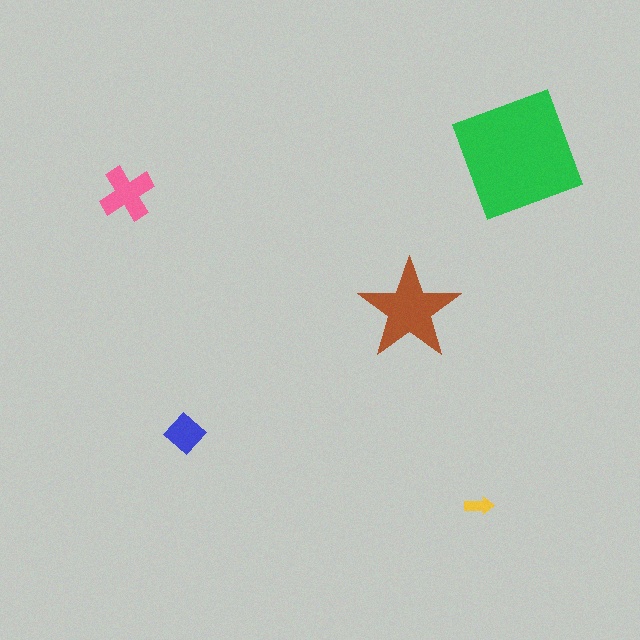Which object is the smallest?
The yellow arrow.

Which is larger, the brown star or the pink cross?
The brown star.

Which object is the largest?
The green square.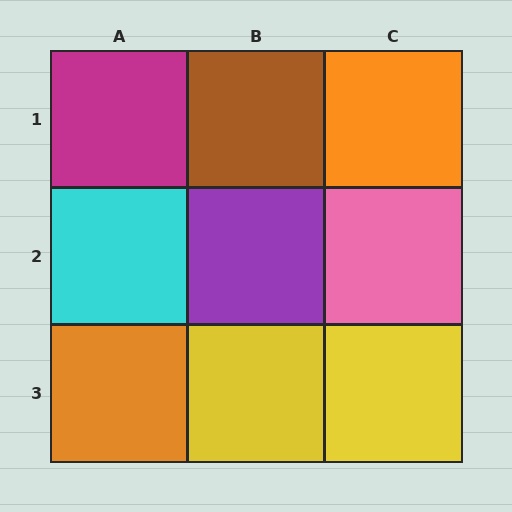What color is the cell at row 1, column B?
Brown.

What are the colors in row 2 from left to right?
Cyan, purple, pink.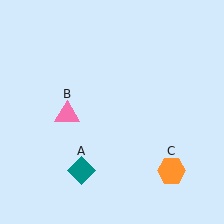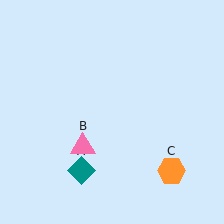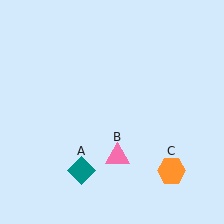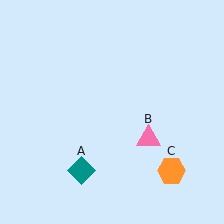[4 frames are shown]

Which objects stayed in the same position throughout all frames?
Teal diamond (object A) and orange hexagon (object C) remained stationary.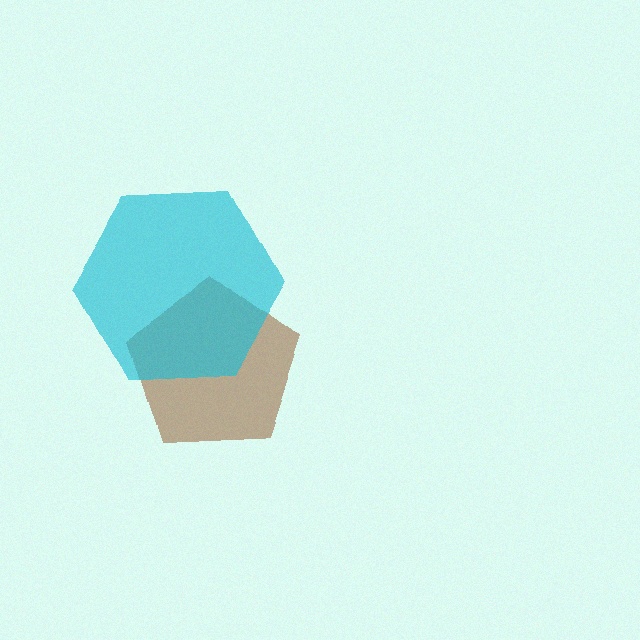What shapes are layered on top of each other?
The layered shapes are: a brown pentagon, a cyan hexagon.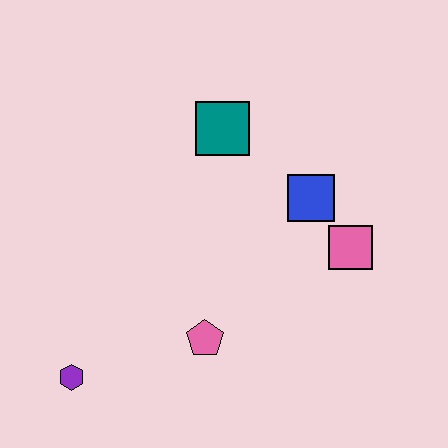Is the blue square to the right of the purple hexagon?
Yes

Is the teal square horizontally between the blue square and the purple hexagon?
Yes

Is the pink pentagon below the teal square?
Yes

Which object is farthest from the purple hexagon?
The pink square is farthest from the purple hexagon.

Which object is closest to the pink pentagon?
The purple hexagon is closest to the pink pentagon.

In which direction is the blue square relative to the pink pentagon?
The blue square is above the pink pentagon.